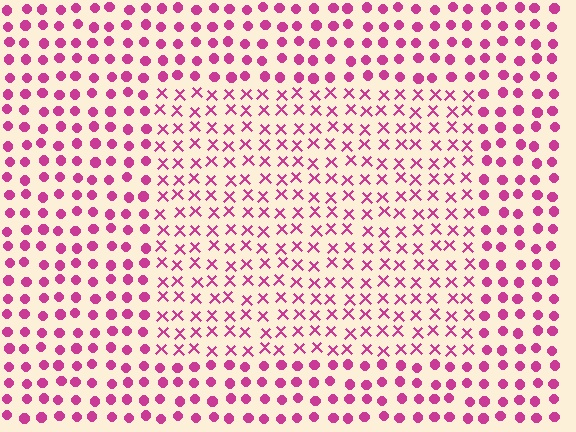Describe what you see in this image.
The image is filled with small magenta elements arranged in a uniform grid. A rectangle-shaped region contains X marks, while the surrounding area contains circles. The boundary is defined purely by the change in element shape.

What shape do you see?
I see a rectangle.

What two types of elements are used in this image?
The image uses X marks inside the rectangle region and circles outside it.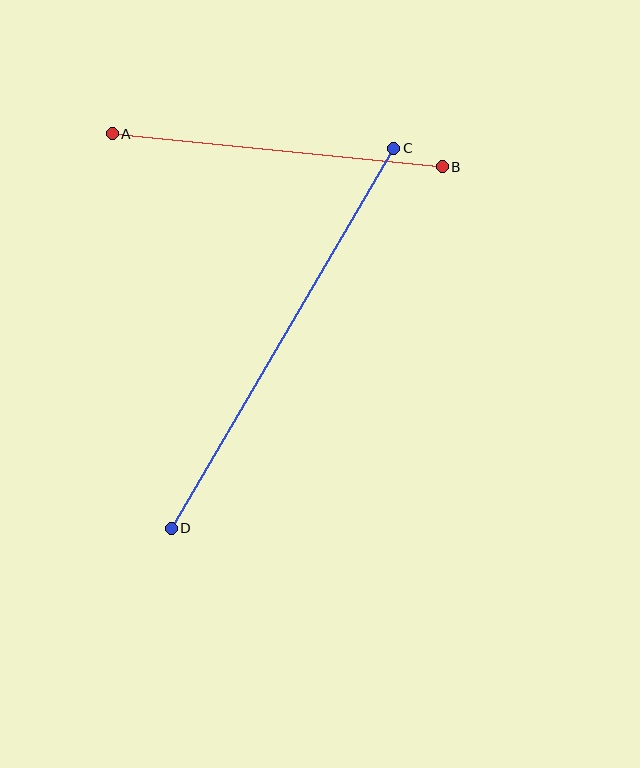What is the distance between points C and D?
The distance is approximately 441 pixels.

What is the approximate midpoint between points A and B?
The midpoint is at approximately (277, 150) pixels.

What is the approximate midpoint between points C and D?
The midpoint is at approximately (282, 338) pixels.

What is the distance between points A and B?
The distance is approximately 331 pixels.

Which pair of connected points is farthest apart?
Points C and D are farthest apart.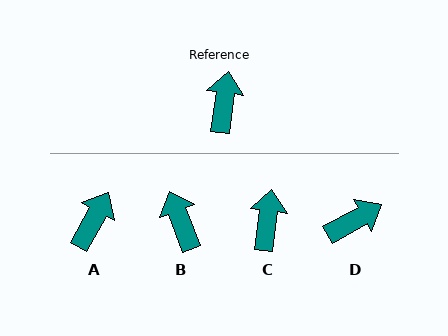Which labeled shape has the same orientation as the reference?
C.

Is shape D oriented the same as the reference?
No, it is off by about 53 degrees.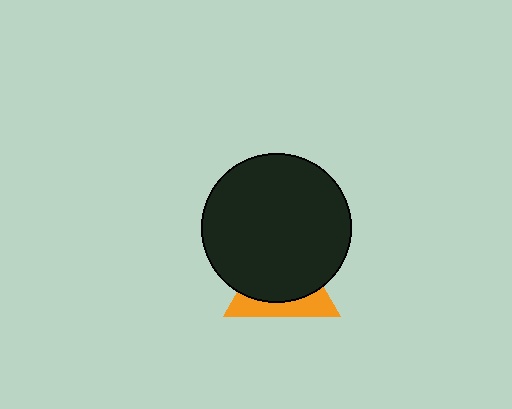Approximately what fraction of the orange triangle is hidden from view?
Roughly 66% of the orange triangle is hidden behind the black circle.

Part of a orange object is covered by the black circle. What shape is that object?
It is a triangle.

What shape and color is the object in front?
The object in front is a black circle.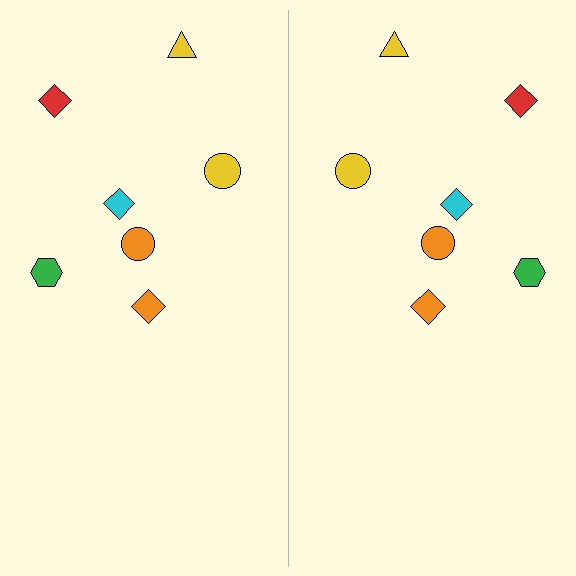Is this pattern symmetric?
Yes, this pattern has bilateral (reflection) symmetry.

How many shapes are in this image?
There are 14 shapes in this image.